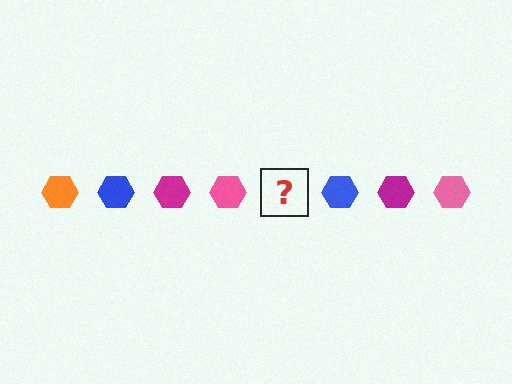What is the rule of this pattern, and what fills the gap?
The rule is that the pattern cycles through orange, blue, magenta, pink hexagons. The gap should be filled with an orange hexagon.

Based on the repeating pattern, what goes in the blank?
The blank should be an orange hexagon.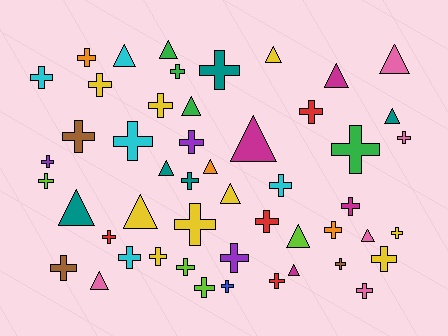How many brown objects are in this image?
There are 3 brown objects.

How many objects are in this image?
There are 50 objects.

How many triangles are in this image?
There are 17 triangles.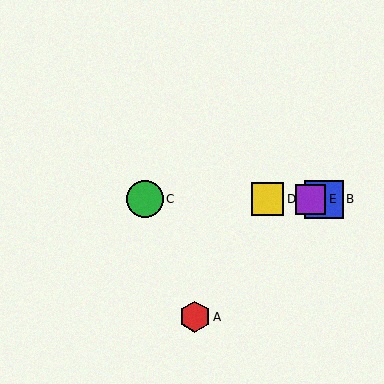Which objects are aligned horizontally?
Objects B, C, D, E are aligned horizontally.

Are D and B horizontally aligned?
Yes, both are at y≈199.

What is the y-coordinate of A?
Object A is at y≈317.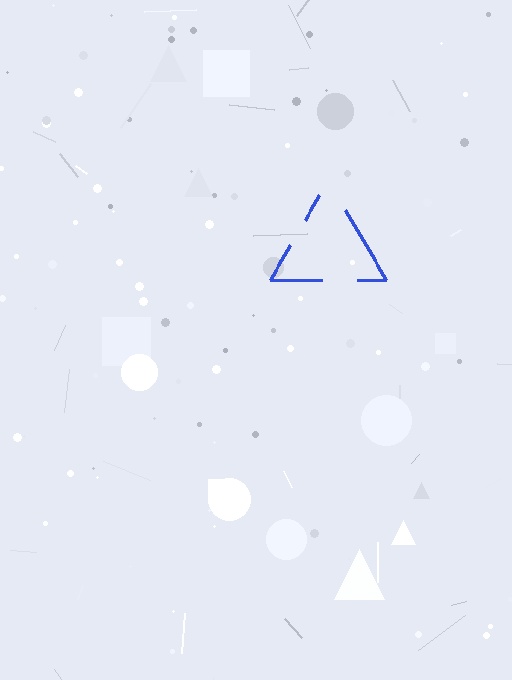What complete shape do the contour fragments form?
The contour fragments form a triangle.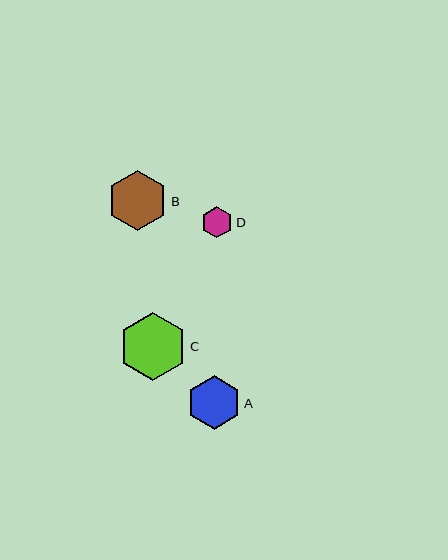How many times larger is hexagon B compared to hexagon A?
Hexagon B is approximately 1.1 times the size of hexagon A.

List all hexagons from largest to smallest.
From largest to smallest: C, B, A, D.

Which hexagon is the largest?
Hexagon C is the largest with a size of approximately 67 pixels.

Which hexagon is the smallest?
Hexagon D is the smallest with a size of approximately 31 pixels.